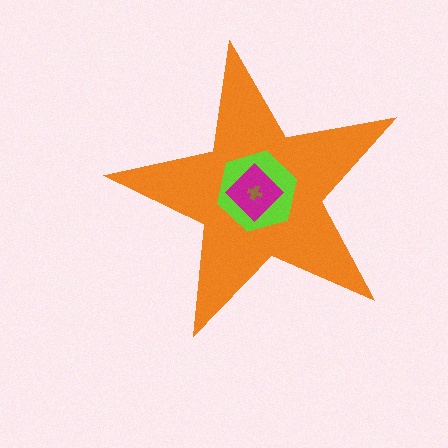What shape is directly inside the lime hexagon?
The magenta diamond.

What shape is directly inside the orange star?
The lime hexagon.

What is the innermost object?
The brown cross.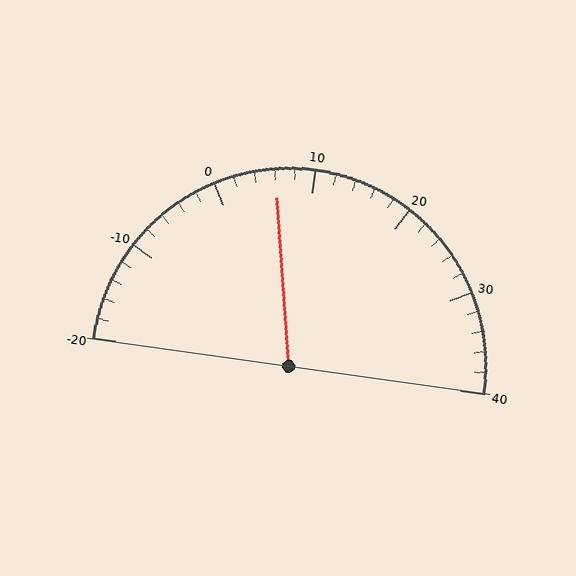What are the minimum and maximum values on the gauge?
The gauge ranges from -20 to 40.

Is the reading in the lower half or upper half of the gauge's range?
The reading is in the lower half of the range (-20 to 40).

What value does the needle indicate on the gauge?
The needle indicates approximately 6.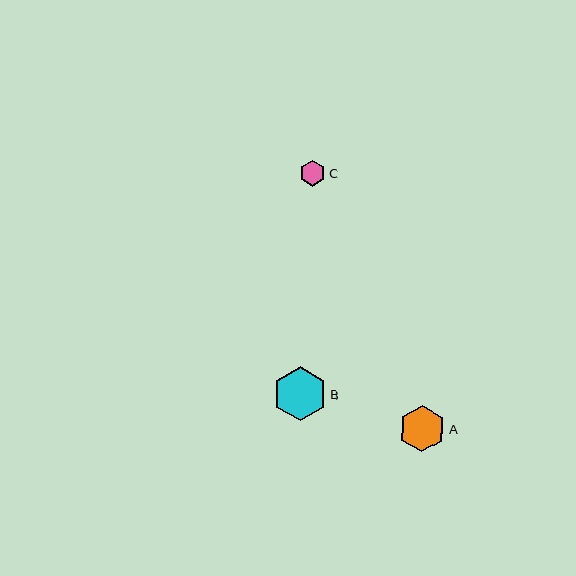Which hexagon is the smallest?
Hexagon C is the smallest with a size of approximately 26 pixels.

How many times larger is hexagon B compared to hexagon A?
Hexagon B is approximately 1.2 times the size of hexagon A.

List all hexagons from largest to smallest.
From largest to smallest: B, A, C.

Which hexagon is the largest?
Hexagon B is the largest with a size of approximately 54 pixels.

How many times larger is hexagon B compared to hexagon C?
Hexagon B is approximately 2.1 times the size of hexagon C.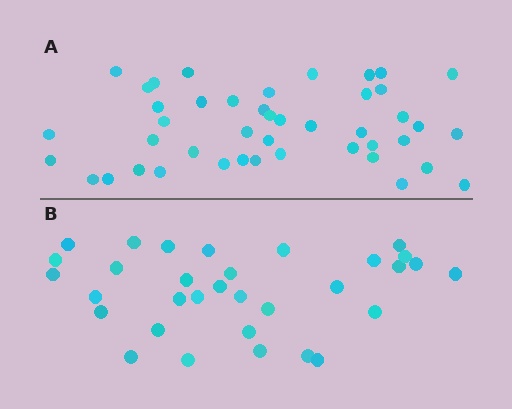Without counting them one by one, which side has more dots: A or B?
Region A (the top region) has more dots.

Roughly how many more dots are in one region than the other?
Region A has roughly 12 or so more dots than region B.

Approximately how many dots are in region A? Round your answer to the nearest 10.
About 40 dots. (The exact count is 44, which rounds to 40.)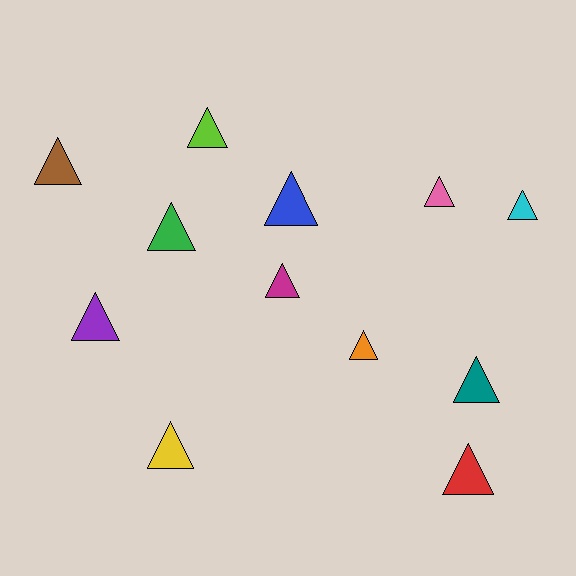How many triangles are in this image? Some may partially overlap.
There are 12 triangles.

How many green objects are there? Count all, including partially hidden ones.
There is 1 green object.